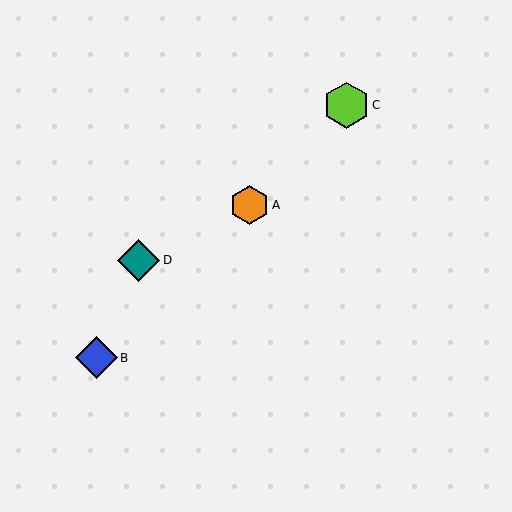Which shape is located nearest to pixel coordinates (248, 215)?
The orange hexagon (labeled A) at (249, 205) is nearest to that location.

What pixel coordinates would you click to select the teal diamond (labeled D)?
Click at (139, 260) to select the teal diamond D.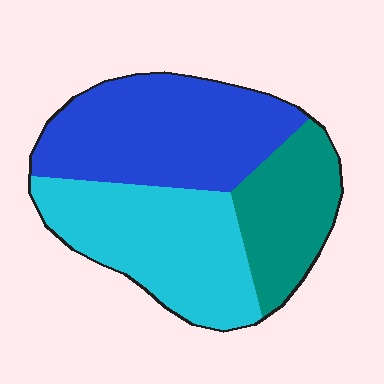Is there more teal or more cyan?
Cyan.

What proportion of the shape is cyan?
Cyan covers around 35% of the shape.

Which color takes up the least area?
Teal, at roughly 25%.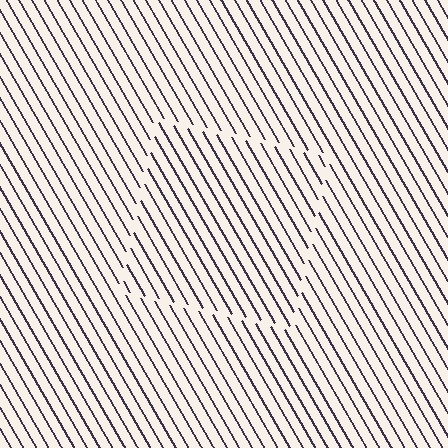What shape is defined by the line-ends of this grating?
An illusory square. The interior of the shape contains the same grating, shifted by half a period — the contour is defined by the phase discontinuity where line-ends from the inner and outer gratings abut.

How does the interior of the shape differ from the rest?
The interior of the shape contains the same grating, shifted by half a period — the contour is defined by the phase discontinuity where line-ends from the inner and outer gratings abut.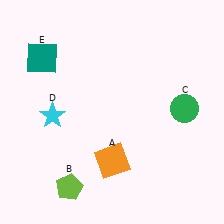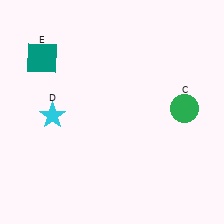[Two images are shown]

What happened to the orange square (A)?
The orange square (A) was removed in Image 2. It was in the bottom-right area of Image 1.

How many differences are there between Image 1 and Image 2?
There are 2 differences between the two images.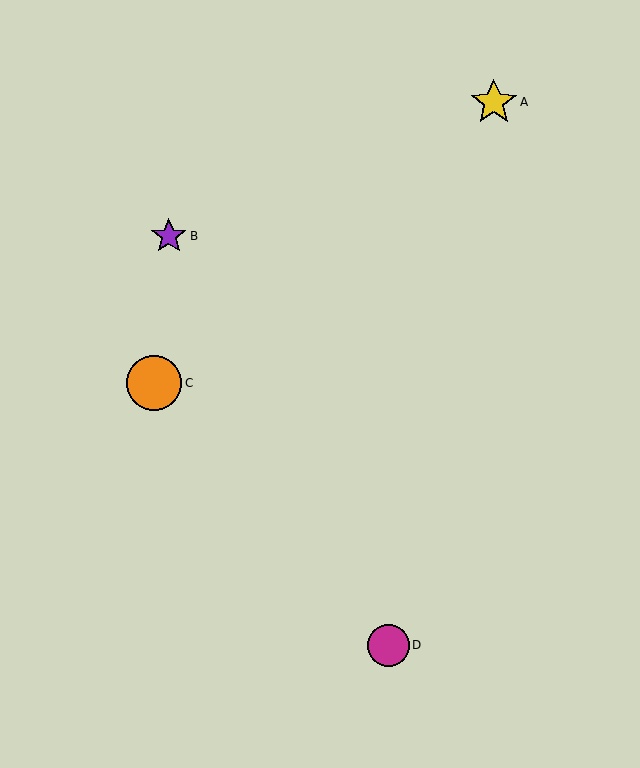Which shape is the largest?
The orange circle (labeled C) is the largest.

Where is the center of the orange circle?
The center of the orange circle is at (154, 383).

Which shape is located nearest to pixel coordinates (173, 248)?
The purple star (labeled B) at (169, 236) is nearest to that location.